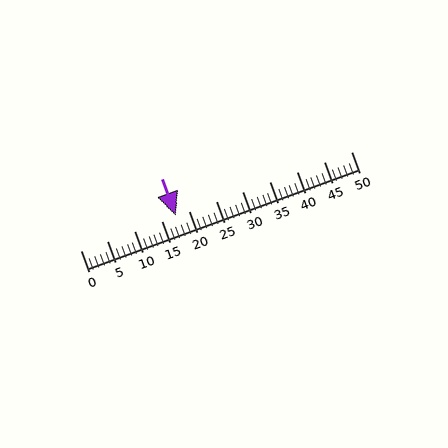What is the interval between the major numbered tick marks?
The major tick marks are spaced 5 units apart.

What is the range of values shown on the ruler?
The ruler shows values from 0 to 50.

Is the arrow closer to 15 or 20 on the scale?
The arrow is closer to 20.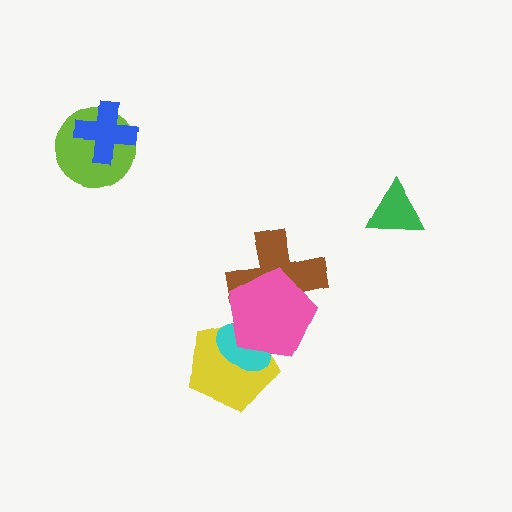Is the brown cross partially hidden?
Yes, it is partially covered by another shape.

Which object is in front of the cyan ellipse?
The pink pentagon is in front of the cyan ellipse.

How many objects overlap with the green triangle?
0 objects overlap with the green triangle.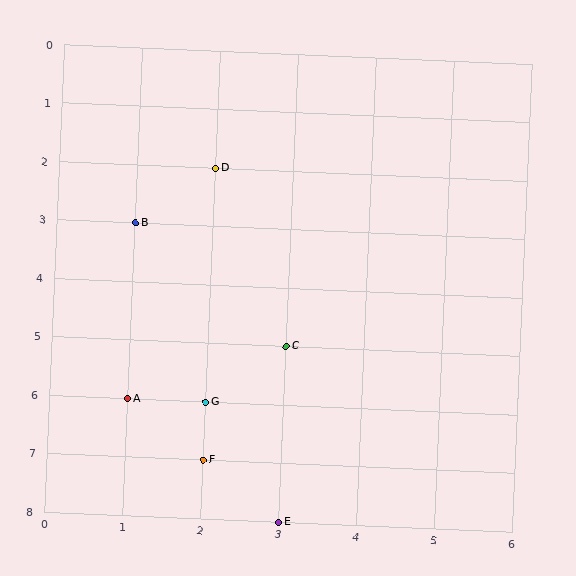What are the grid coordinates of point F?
Point F is at grid coordinates (2, 7).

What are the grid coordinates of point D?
Point D is at grid coordinates (2, 2).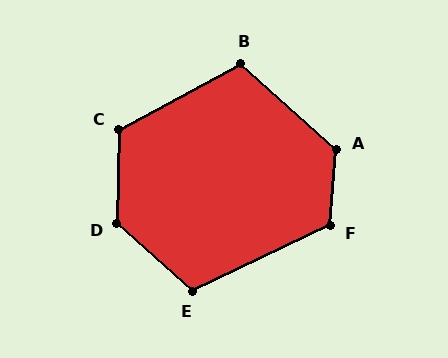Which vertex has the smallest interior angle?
B, at approximately 110 degrees.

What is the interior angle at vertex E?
Approximately 113 degrees (obtuse).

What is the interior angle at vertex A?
Approximately 127 degrees (obtuse).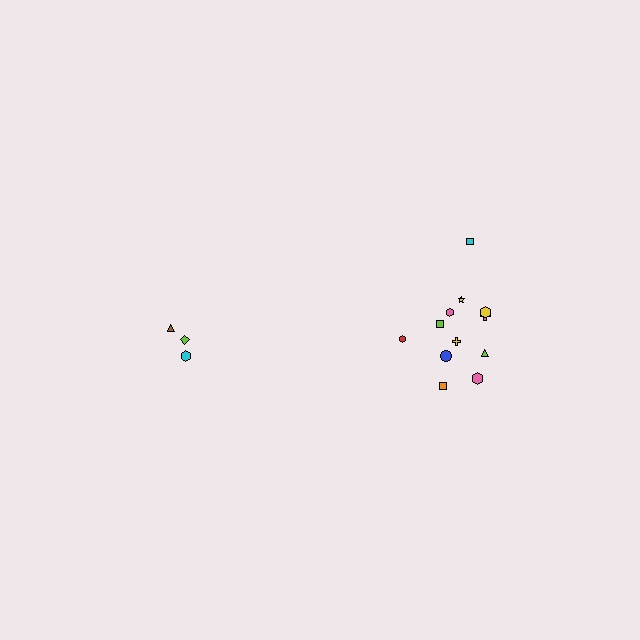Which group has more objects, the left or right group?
The right group.